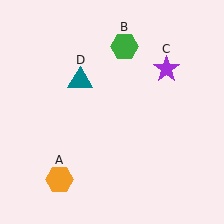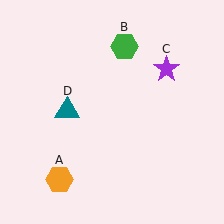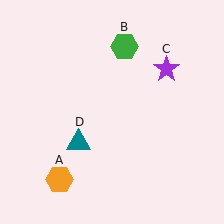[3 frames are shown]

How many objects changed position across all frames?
1 object changed position: teal triangle (object D).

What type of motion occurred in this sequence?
The teal triangle (object D) rotated counterclockwise around the center of the scene.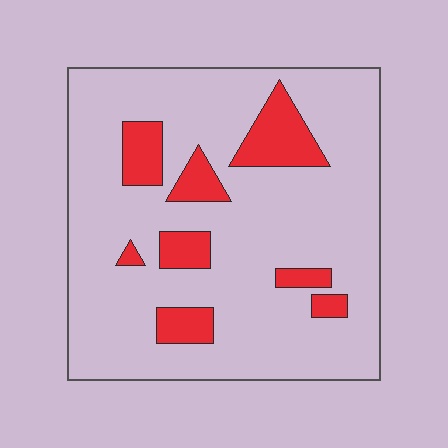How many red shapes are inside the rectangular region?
8.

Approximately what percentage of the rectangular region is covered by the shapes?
Approximately 15%.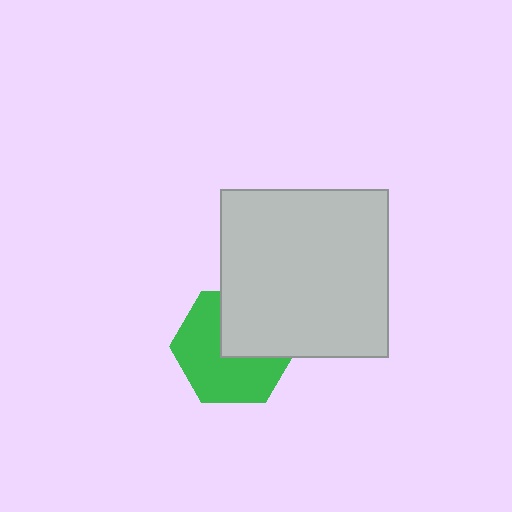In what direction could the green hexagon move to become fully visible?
The green hexagon could move toward the lower-left. That would shift it out from behind the light gray square entirely.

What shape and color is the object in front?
The object in front is a light gray square.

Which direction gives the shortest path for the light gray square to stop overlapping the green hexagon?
Moving toward the upper-right gives the shortest separation.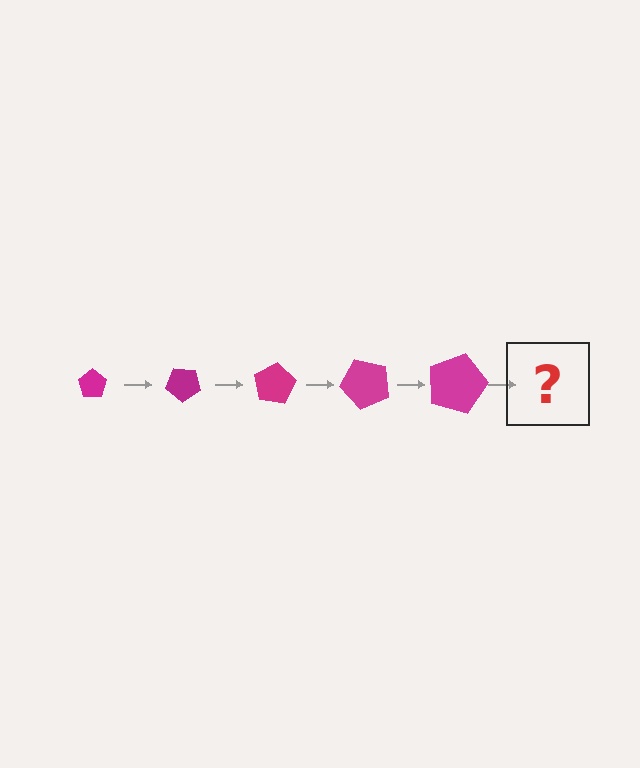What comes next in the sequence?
The next element should be a pentagon, larger than the previous one and rotated 200 degrees from the start.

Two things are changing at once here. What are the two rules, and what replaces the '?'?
The two rules are that the pentagon grows larger each step and it rotates 40 degrees each step. The '?' should be a pentagon, larger than the previous one and rotated 200 degrees from the start.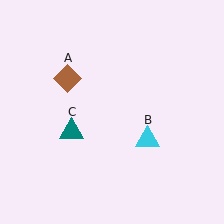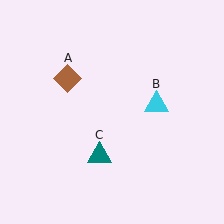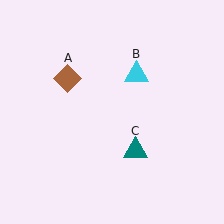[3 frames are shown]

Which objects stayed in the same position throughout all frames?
Brown diamond (object A) remained stationary.